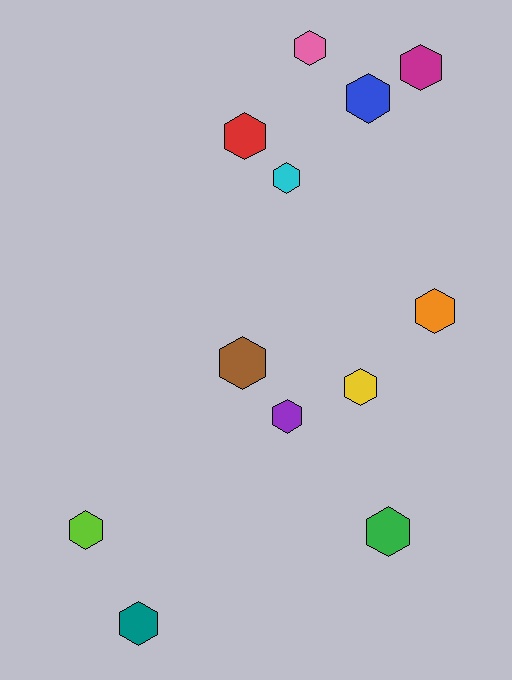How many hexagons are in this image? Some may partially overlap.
There are 12 hexagons.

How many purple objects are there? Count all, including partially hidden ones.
There is 1 purple object.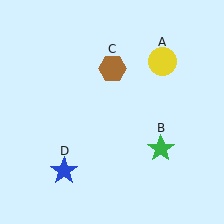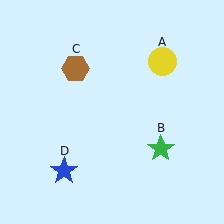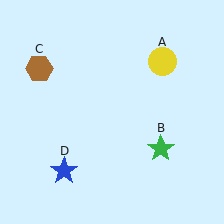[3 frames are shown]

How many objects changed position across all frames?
1 object changed position: brown hexagon (object C).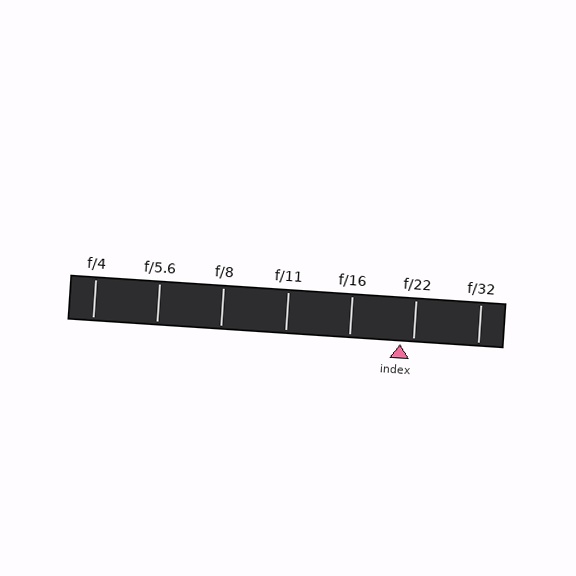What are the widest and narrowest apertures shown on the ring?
The widest aperture shown is f/4 and the narrowest is f/32.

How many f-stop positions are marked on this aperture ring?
There are 7 f-stop positions marked.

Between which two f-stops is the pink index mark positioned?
The index mark is between f/16 and f/22.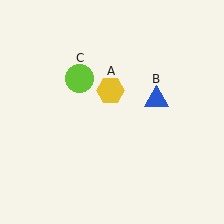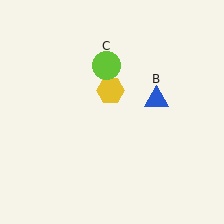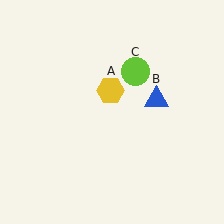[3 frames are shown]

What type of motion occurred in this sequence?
The lime circle (object C) rotated clockwise around the center of the scene.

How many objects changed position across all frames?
1 object changed position: lime circle (object C).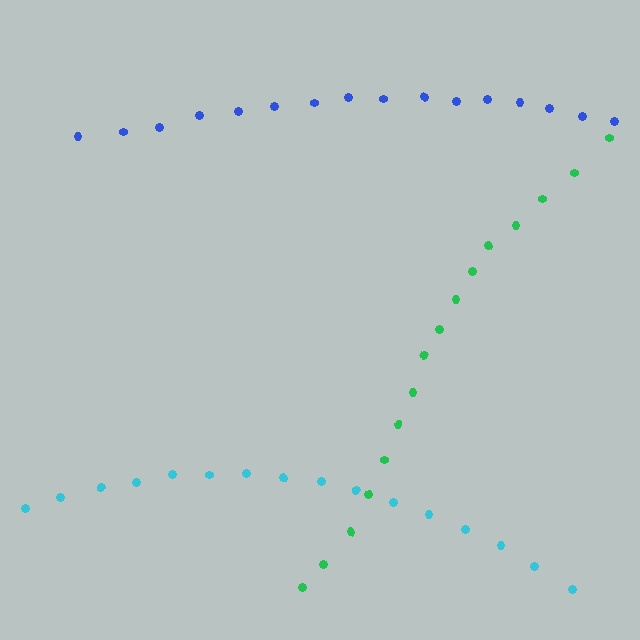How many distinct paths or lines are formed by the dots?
There are 3 distinct paths.